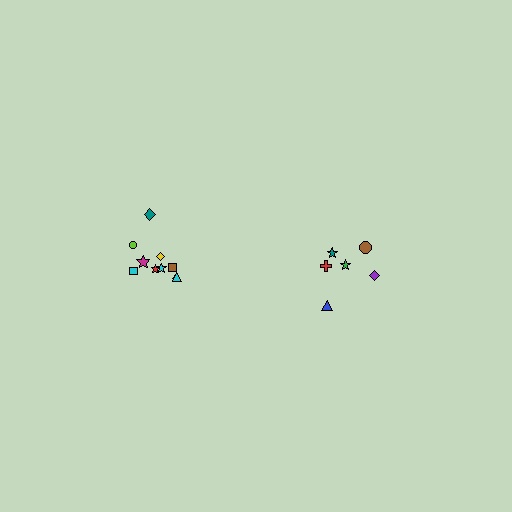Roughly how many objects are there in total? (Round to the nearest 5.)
Roughly 15 objects in total.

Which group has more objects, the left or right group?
The left group.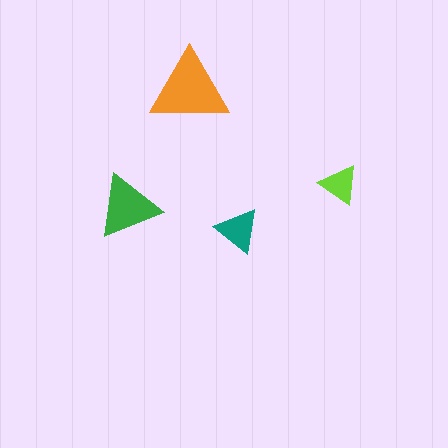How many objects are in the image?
There are 4 objects in the image.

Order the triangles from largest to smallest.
the orange one, the green one, the teal one, the lime one.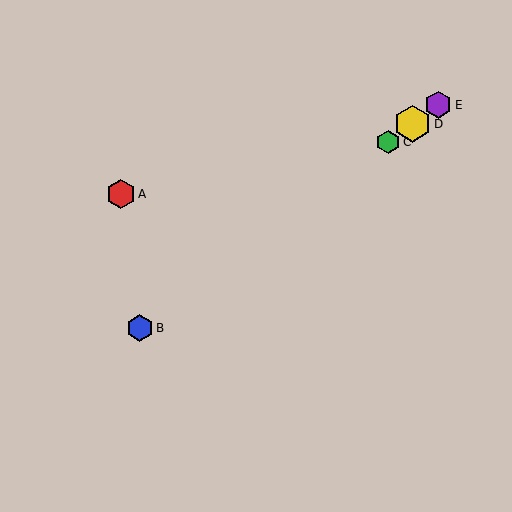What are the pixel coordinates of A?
Object A is at (121, 194).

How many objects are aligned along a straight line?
4 objects (B, C, D, E) are aligned along a straight line.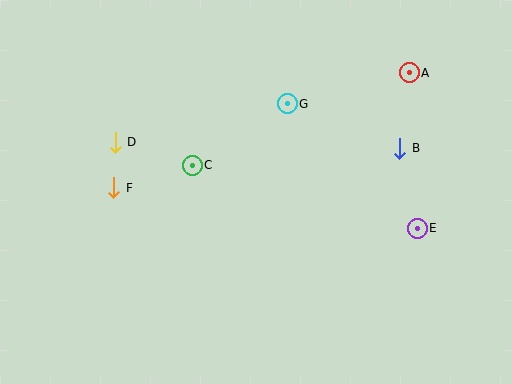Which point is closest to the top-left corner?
Point D is closest to the top-left corner.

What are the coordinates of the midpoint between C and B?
The midpoint between C and B is at (296, 157).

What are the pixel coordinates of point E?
Point E is at (417, 228).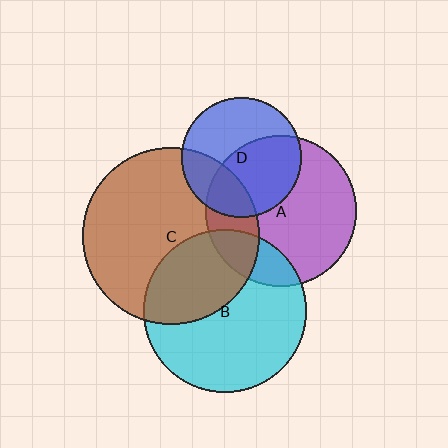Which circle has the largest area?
Circle C (brown).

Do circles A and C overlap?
Yes.